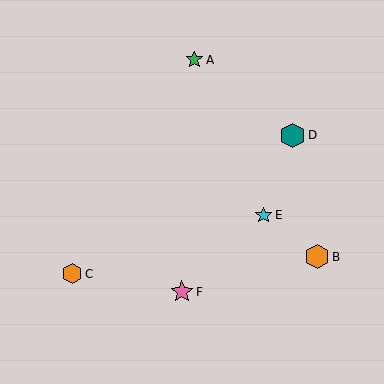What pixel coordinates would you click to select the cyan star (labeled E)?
Click at (264, 215) to select the cyan star E.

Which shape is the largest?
The teal hexagon (labeled D) is the largest.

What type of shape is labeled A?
Shape A is a green star.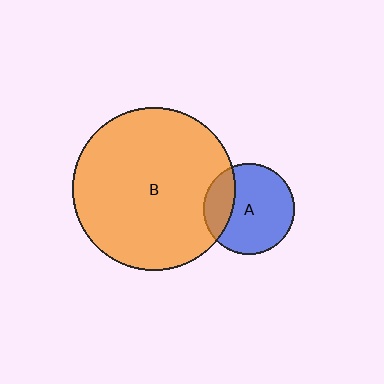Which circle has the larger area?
Circle B (orange).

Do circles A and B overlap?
Yes.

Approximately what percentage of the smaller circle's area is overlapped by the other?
Approximately 25%.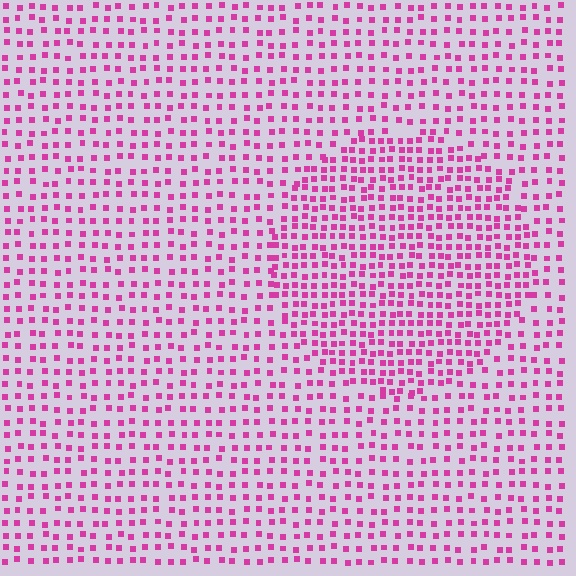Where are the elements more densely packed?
The elements are more densely packed inside the circle boundary.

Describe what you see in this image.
The image contains small magenta elements arranged at two different densities. A circle-shaped region is visible where the elements are more densely packed than the surrounding area.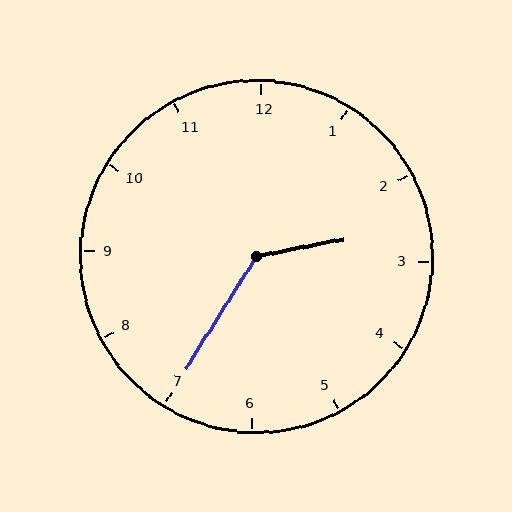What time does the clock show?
2:35.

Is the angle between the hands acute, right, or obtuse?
It is obtuse.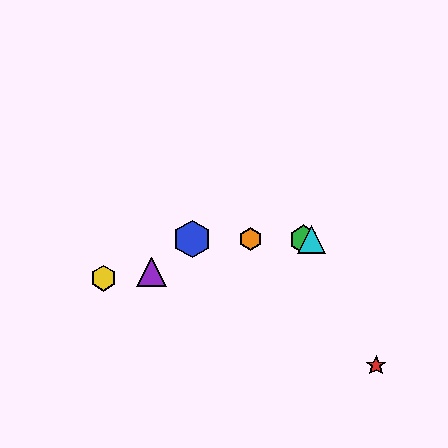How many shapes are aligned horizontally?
4 shapes (the blue hexagon, the green hexagon, the orange hexagon, the cyan triangle) are aligned horizontally.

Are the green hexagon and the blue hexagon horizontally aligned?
Yes, both are at y≈239.